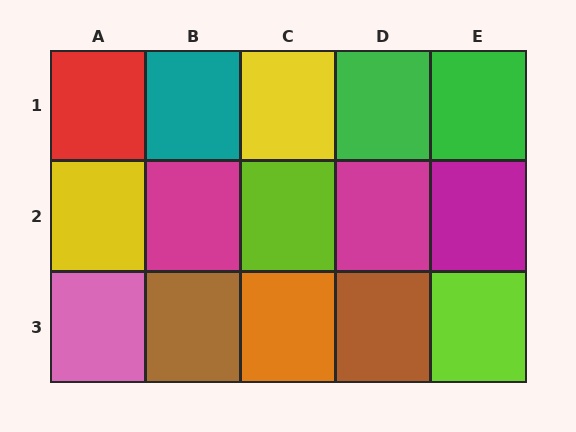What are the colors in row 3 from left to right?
Pink, brown, orange, brown, lime.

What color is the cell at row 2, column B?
Magenta.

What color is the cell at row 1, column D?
Green.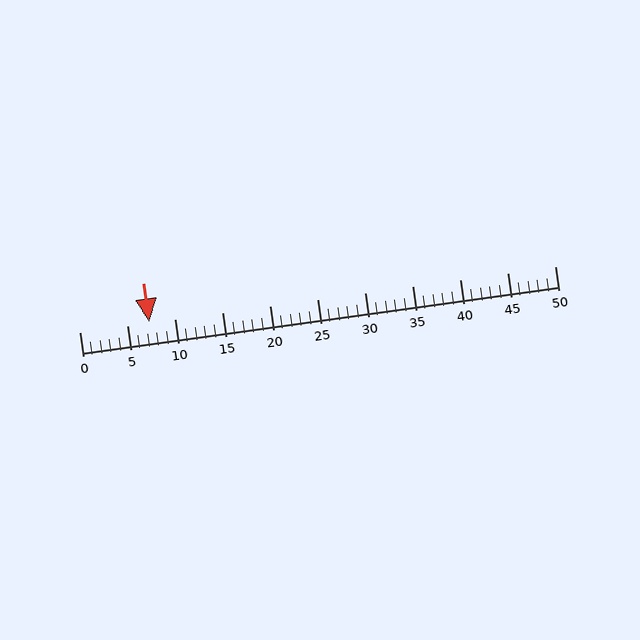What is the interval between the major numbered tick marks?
The major tick marks are spaced 5 units apart.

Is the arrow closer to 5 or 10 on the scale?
The arrow is closer to 5.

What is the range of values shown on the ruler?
The ruler shows values from 0 to 50.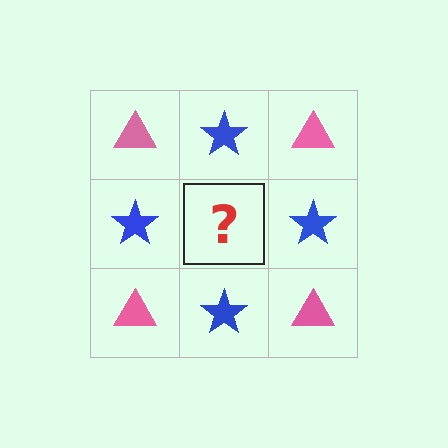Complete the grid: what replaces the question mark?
The question mark should be replaced with a pink triangle.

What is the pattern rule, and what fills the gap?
The rule is that it alternates pink triangle and blue star in a checkerboard pattern. The gap should be filled with a pink triangle.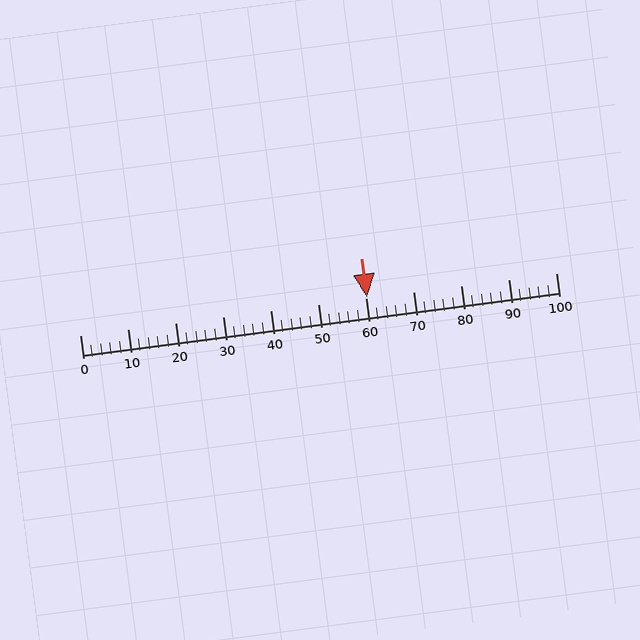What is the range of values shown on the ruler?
The ruler shows values from 0 to 100.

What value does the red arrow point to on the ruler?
The red arrow points to approximately 60.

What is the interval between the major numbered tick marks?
The major tick marks are spaced 10 units apart.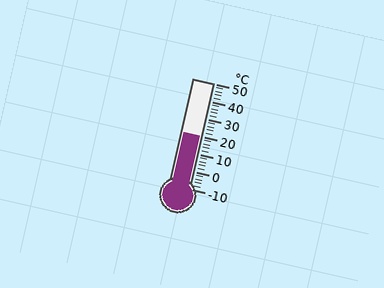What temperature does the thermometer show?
The thermometer shows approximately 20°C.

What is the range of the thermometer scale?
The thermometer scale ranges from -10°C to 50°C.